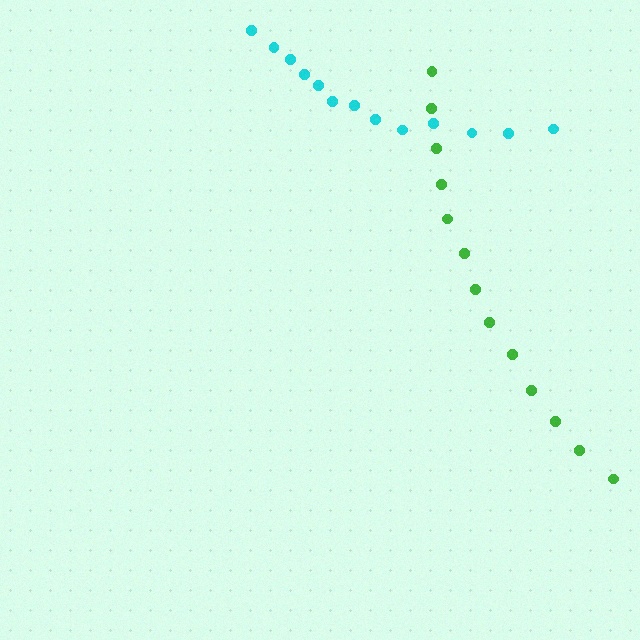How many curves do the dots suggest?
There are 2 distinct paths.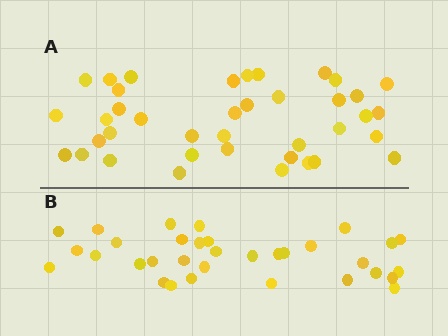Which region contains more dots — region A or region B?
Region A (the top region) has more dots.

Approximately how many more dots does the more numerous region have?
Region A has about 6 more dots than region B.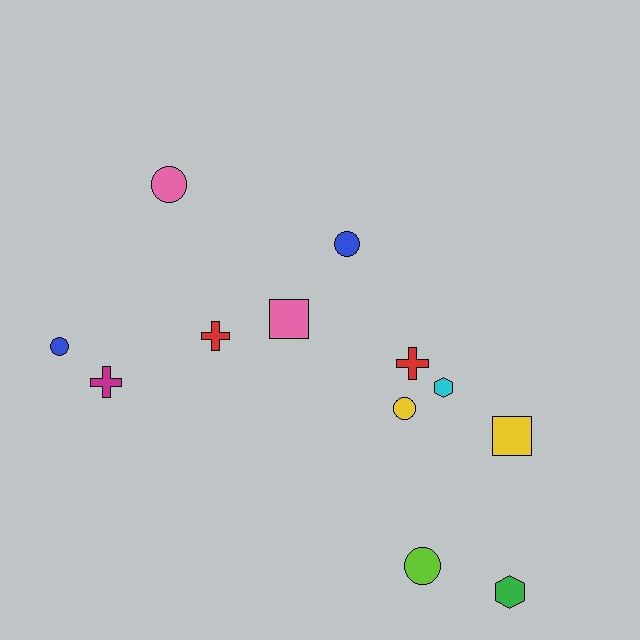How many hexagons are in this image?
There are 2 hexagons.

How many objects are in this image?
There are 12 objects.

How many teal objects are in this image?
There are no teal objects.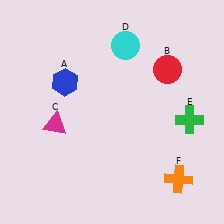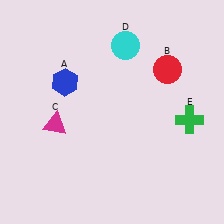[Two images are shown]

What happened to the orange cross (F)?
The orange cross (F) was removed in Image 2. It was in the bottom-right area of Image 1.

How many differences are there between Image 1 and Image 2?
There is 1 difference between the two images.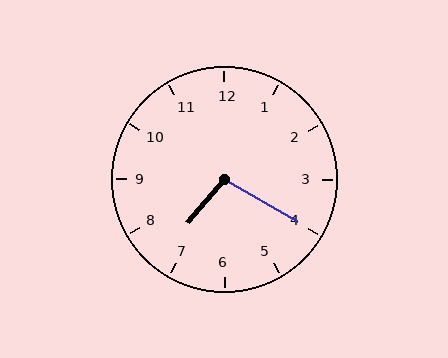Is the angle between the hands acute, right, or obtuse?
It is obtuse.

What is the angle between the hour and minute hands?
Approximately 100 degrees.